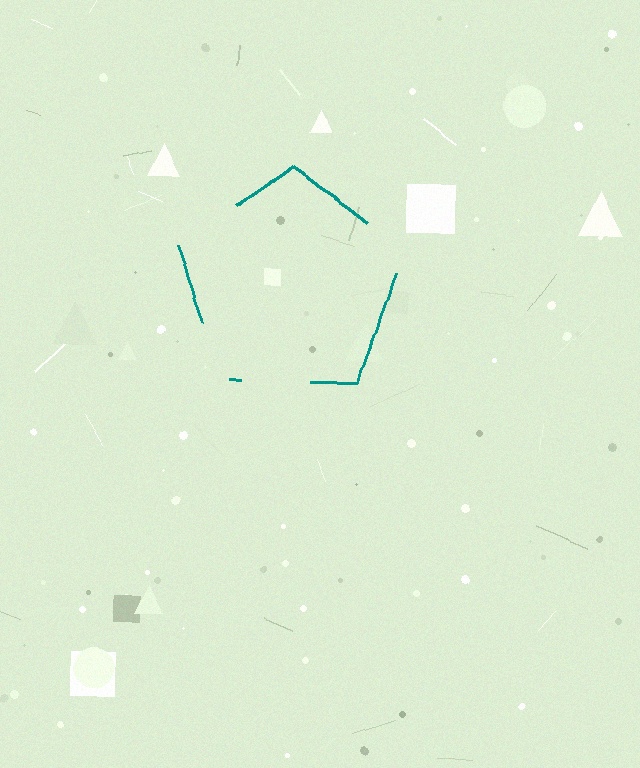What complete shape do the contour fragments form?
The contour fragments form a pentagon.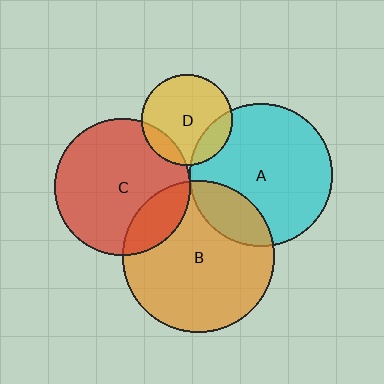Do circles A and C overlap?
Yes.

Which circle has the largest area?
Circle B (orange).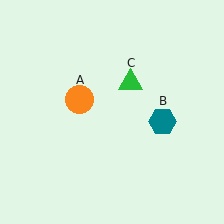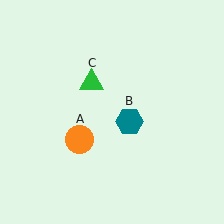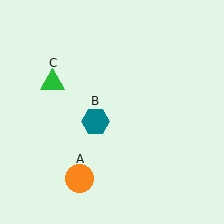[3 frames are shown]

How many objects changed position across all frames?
3 objects changed position: orange circle (object A), teal hexagon (object B), green triangle (object C).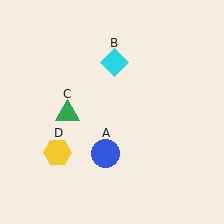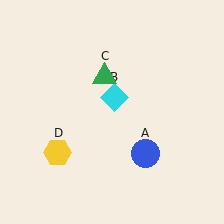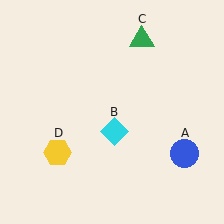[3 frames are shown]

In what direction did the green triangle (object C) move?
The green triangle (object C) moved up and to the right.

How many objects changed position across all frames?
3 objects changed position: blue circle (object A), cyan diamond (object B), green triangle (object C).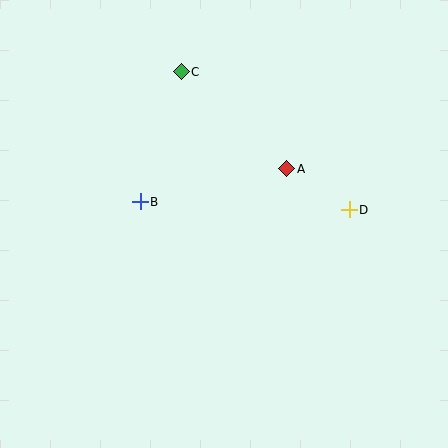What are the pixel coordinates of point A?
Point A is at (287, 169).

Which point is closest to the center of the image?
Point A at (287, 169) is closest to the center.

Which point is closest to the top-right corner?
Point D is closest to the top-right corner.